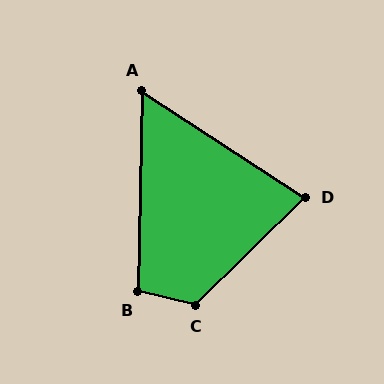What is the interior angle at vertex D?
Approximately 78 degrees (acute).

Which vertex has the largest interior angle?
C, at approximately 122 degrees.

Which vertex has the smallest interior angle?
A, at approximately 58 degrees.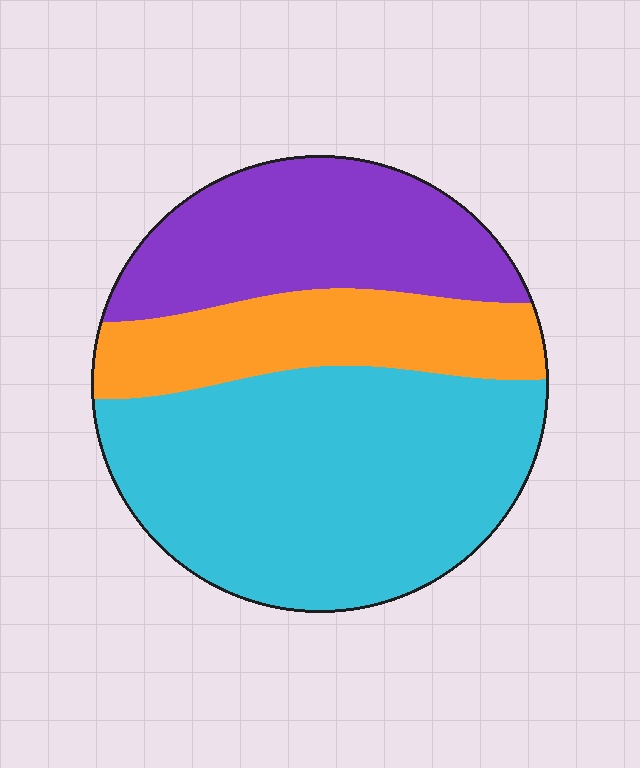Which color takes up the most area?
Cyan, at roughly 50%.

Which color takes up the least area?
Orange, at roughly 20%.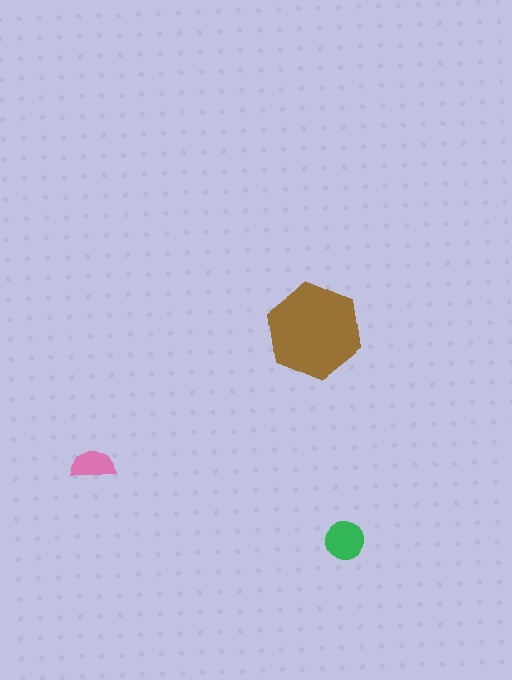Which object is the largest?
The brown hexagon.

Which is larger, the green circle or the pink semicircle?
The green circle.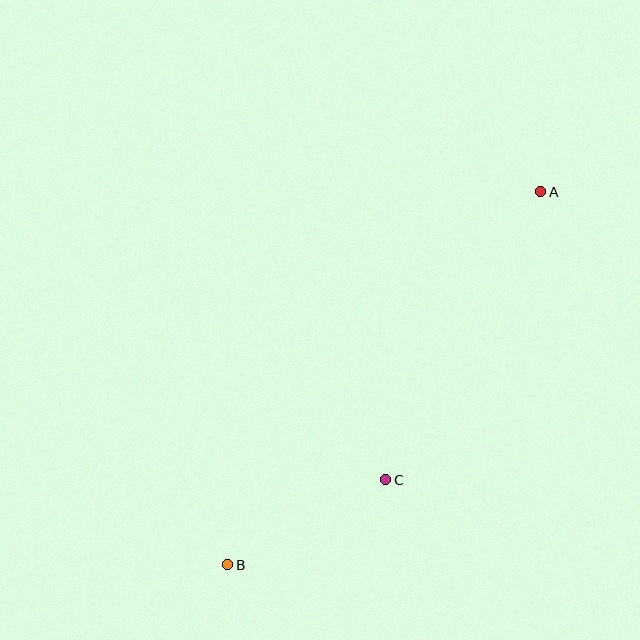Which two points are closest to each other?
Points B and C are closest to each other.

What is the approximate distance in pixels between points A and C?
The distance between A and C is approximately 327 pixels.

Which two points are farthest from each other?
Points A and B are farthest from each other.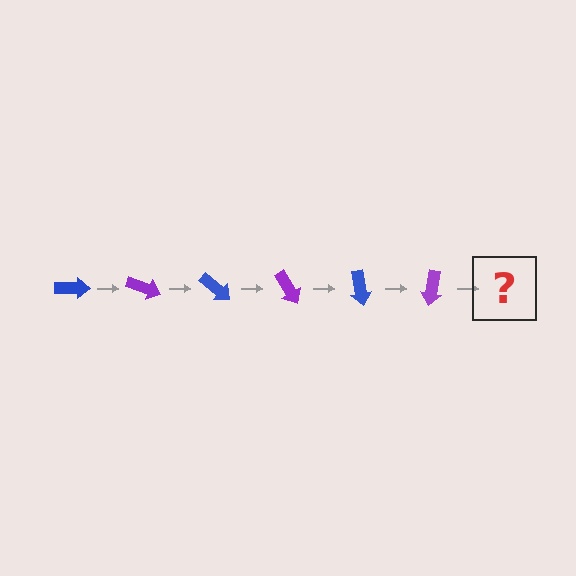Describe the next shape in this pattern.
It should be a blue arrow, rotated 120 degrees from the start.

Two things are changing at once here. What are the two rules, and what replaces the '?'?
The two rules are that it rotates 20 degrees each step and the color cycles through blue and purple. The '?' should be a blue arrow, rotated 120 degrees from the start.